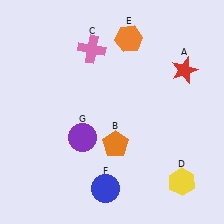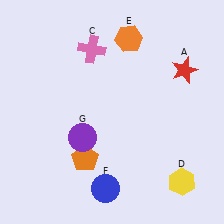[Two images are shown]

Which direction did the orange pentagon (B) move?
The orange pentagon (B) moved left.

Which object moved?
The orange pentagon (B) moved left.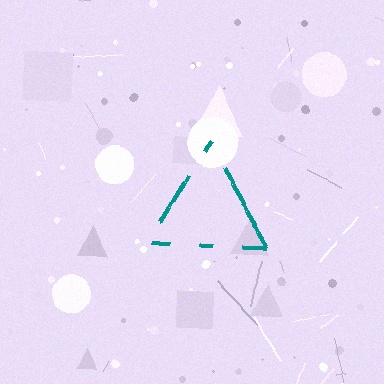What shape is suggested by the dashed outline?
The dashed outline suggests a triangle.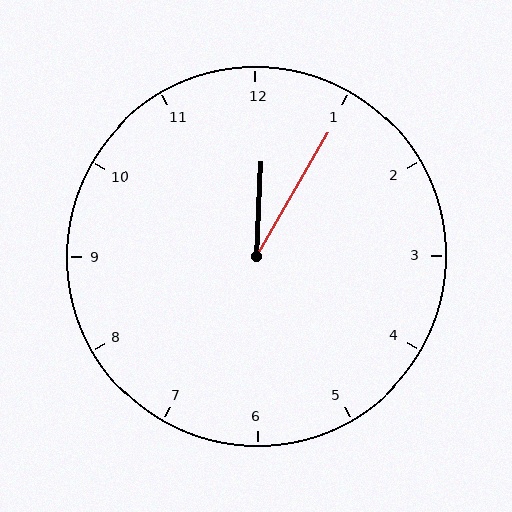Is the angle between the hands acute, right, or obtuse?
It is acute.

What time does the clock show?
12:05.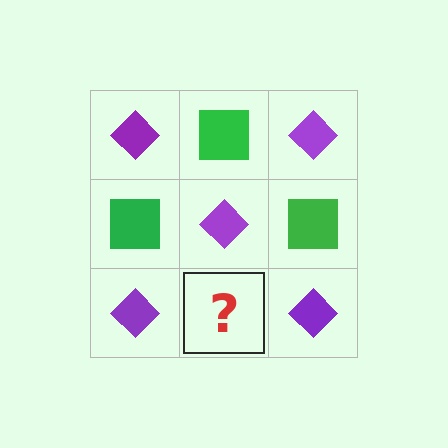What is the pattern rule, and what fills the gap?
The rule is that it alternates purple diamond and green square in a checkerboard pattern. The gap should be filled with a green square.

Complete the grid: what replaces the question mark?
The question mark should be replaced with a green square.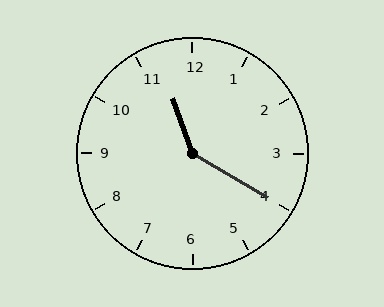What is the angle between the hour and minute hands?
Approximately 140 degrees.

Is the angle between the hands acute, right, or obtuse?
It is obtuse.